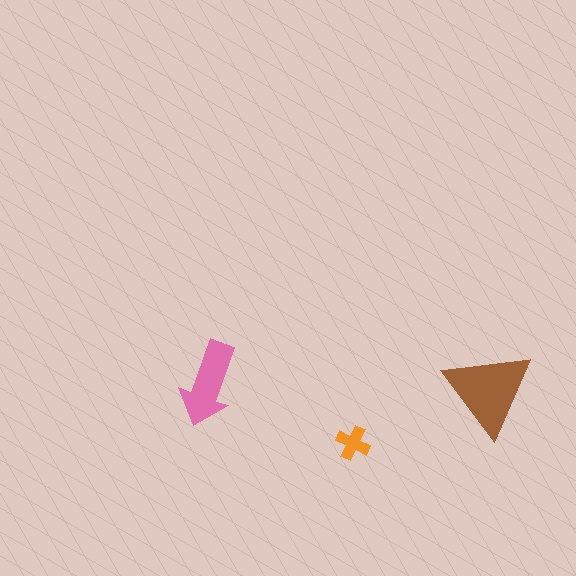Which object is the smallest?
The orange cross.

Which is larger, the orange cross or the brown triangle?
The brown triangle.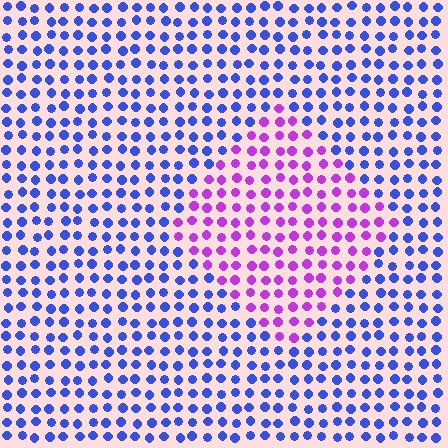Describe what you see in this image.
The image is filled with small blue elements in a uniform arrangement. A diamond-shaped region is visible where the elements are tinted to a slightly different hue, forming a subtle color boundary.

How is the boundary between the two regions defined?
The boundary is defined purely by a slight shift in hue (about 59 degrees). Spacing, size, and orientation are identical on both sides.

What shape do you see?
I see a diamond.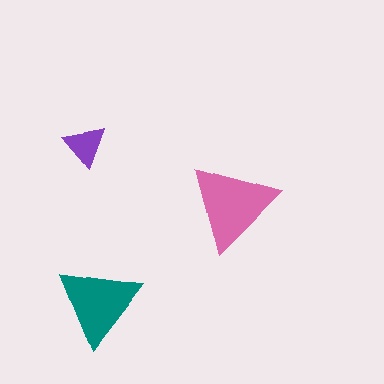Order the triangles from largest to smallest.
the pink one, the teal one, the purple one.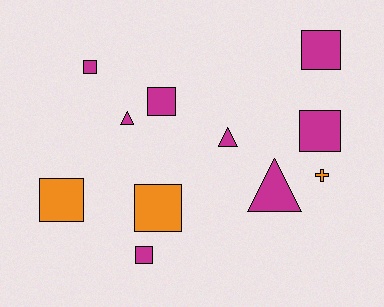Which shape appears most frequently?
Square, with 7 objects.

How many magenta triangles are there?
There are 3 magenta triangles.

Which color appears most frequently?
Magenta, with 8 objects.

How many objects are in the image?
There are 11 objects.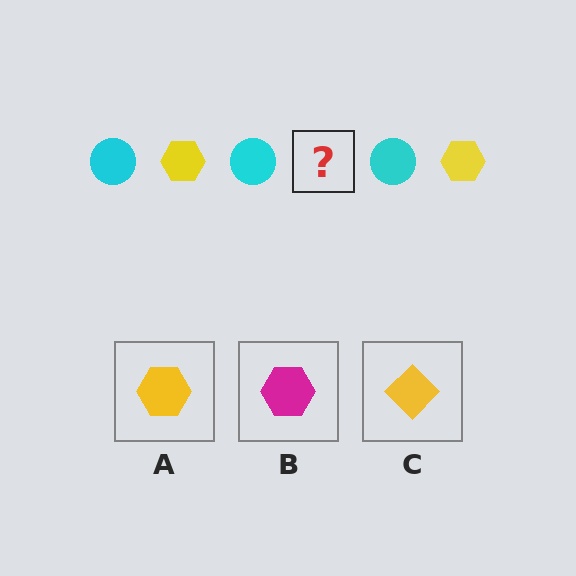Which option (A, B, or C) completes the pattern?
A.